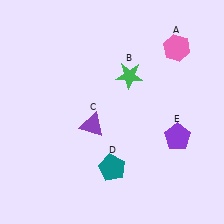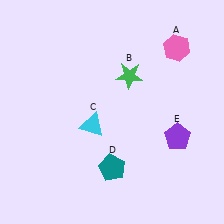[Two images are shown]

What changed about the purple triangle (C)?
In Image 1, C is purple. In Image 2, it changed to cyan.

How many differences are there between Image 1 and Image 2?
There is 1 difference between the two images.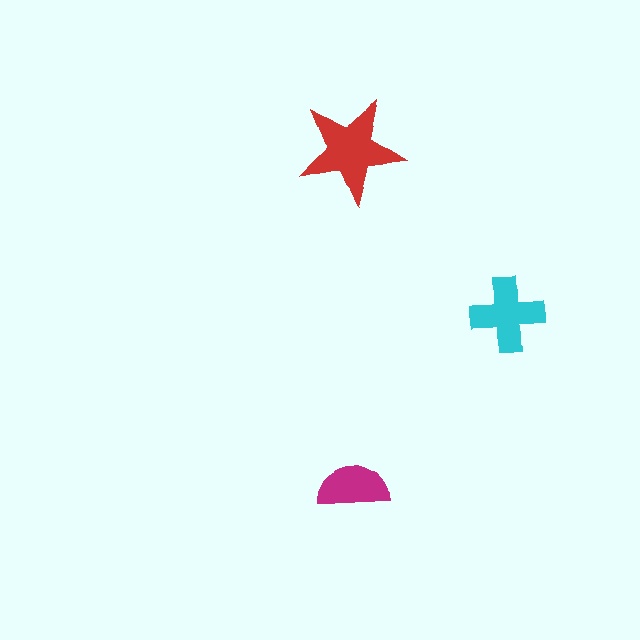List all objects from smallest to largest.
The magenta semicircle, the cyan cross, the red star.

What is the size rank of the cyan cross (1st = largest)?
2nd.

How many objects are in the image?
There are 3 objects in the image.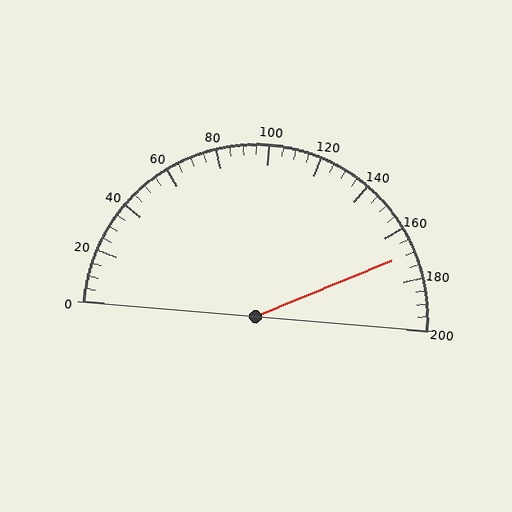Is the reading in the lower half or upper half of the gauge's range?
The reading is in the upper half of the range (0 to 200).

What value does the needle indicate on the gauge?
The needle indicates approximately 170.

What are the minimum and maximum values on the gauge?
The gauge ranges from 0 to 200.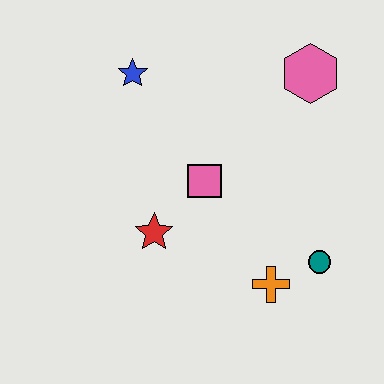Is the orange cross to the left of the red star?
No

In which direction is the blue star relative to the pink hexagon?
The blue star is to the left of the pink hexagon.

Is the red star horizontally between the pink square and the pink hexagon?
No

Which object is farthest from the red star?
The pink hexagon is farthest from the red star.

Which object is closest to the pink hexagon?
The pink square is closest to the pink hexagon.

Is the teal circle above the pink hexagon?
No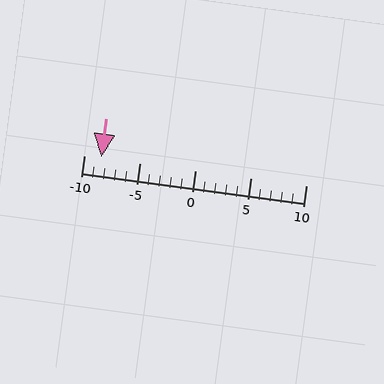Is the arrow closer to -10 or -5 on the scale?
The arrow is closer to -10.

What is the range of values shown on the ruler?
The ruler shows values from -10 to 10.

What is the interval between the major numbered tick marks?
The major tick marks are spaced 5 units apart.